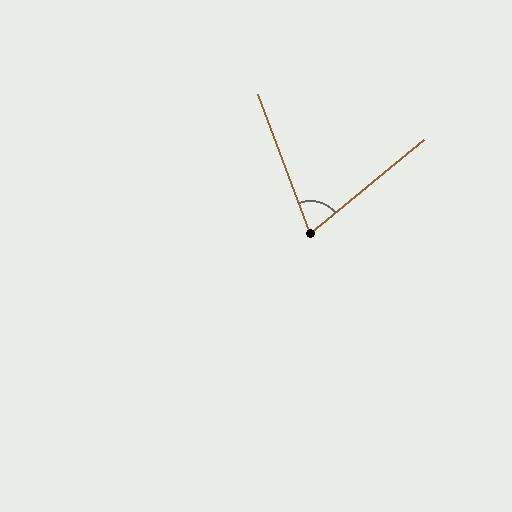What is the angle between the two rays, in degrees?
Approximately 71 degrees.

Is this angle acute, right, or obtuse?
It is acute.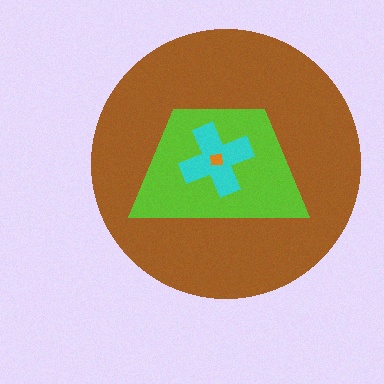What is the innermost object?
The orange square.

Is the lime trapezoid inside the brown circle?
Yes.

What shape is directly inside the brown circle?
The lime trapezoid.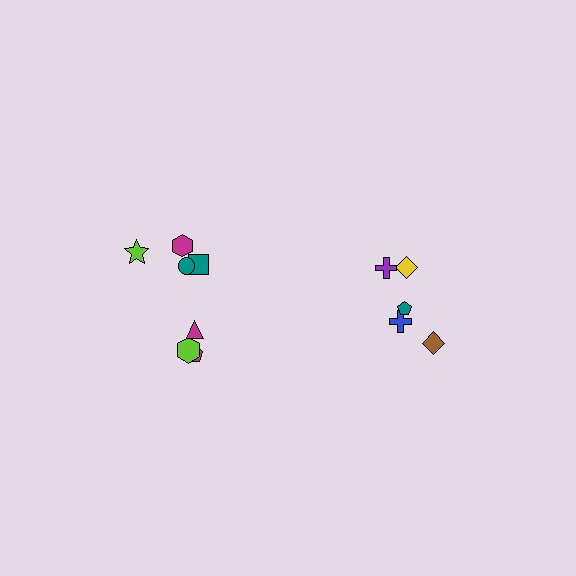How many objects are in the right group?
There are 5 objects.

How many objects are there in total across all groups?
There are 12 objects.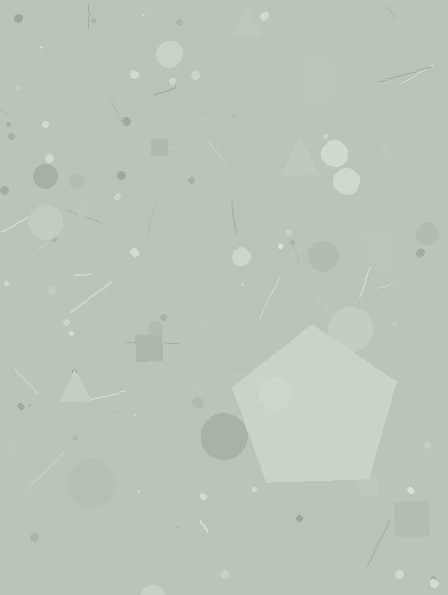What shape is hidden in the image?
A pentagon is hidden in the image.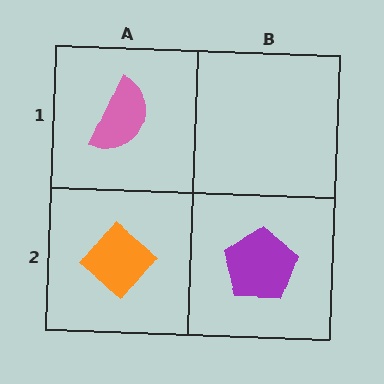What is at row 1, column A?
A pink semicircle.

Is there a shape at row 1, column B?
No, that cell is empty.